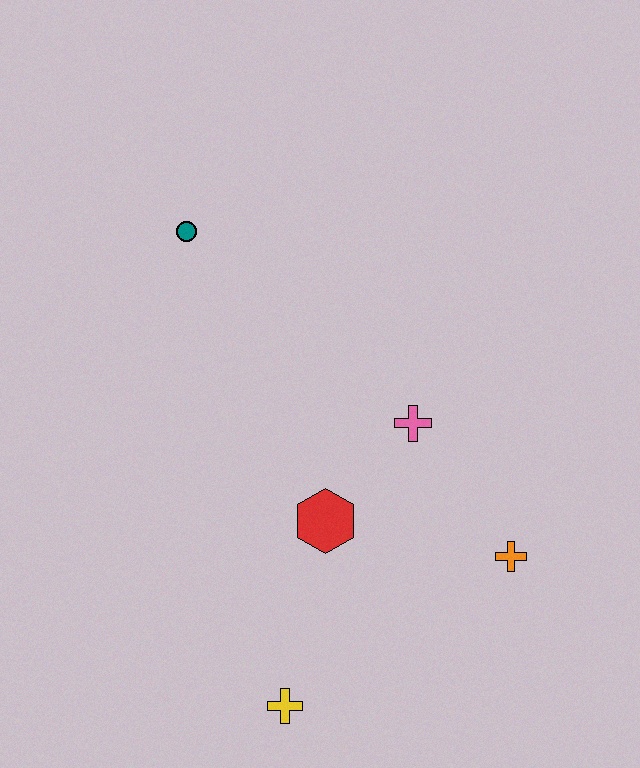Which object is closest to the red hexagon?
The pink cross is closest to the red hexagon.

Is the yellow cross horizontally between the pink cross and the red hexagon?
No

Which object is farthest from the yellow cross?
The teal circle is farthest from the yellow cross.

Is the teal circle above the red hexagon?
Yes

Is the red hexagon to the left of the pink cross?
Yes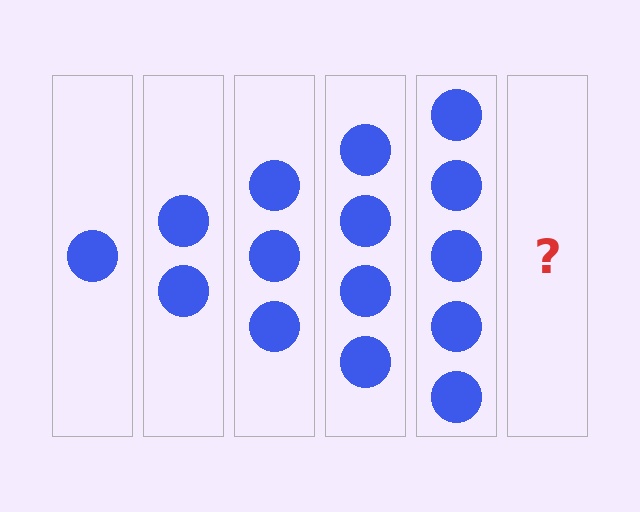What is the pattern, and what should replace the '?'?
The pattern is that each step adds one more circle. The '?' should be 6 circles.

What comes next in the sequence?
The next element should be 6 circles.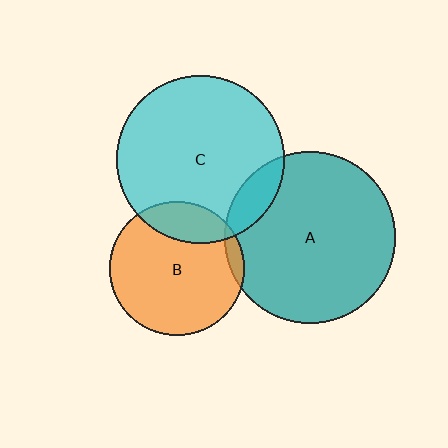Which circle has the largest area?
Circle A (teal).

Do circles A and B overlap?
Yes.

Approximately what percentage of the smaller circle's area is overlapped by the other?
Approximately 5%.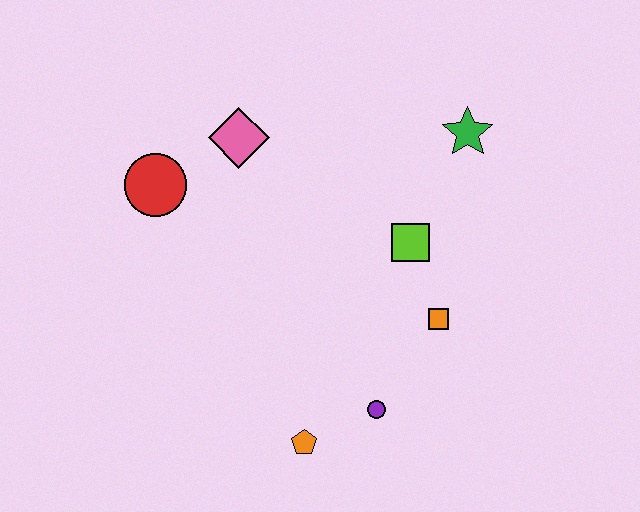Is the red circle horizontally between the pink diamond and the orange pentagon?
No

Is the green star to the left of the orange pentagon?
No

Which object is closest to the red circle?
The pink diamond is closest to the red circle.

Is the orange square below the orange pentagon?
No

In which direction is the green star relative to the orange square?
The green star is above the orange square.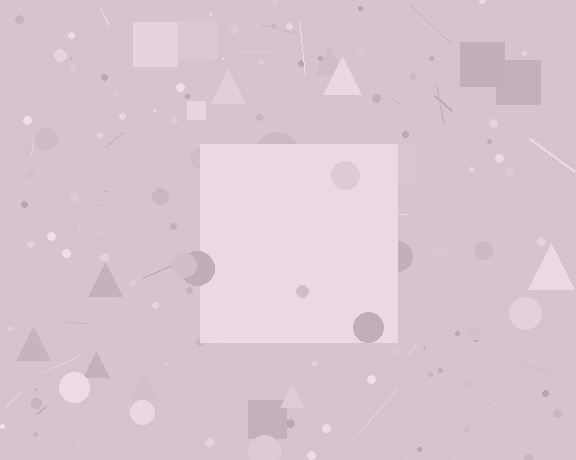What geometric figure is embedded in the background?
A square is embedded in the background.